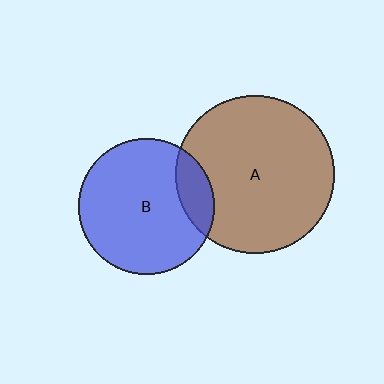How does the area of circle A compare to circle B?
Approximately 1.4 times.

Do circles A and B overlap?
Yes.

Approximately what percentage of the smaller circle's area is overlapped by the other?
Approximately 15%.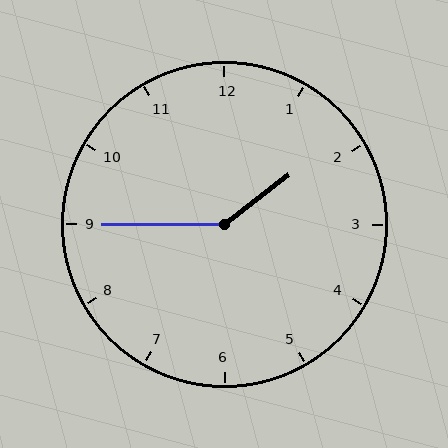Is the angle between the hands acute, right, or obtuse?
It is obtuse.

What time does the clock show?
1:45.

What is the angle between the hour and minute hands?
Approximately 142 degrees.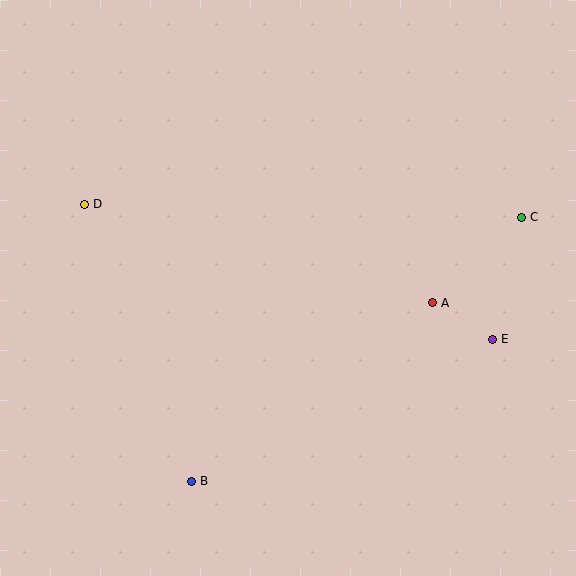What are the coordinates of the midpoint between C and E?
The midpoint between C and E is at (507, 278).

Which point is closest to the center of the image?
Point A at (433, 303) is closest to the center.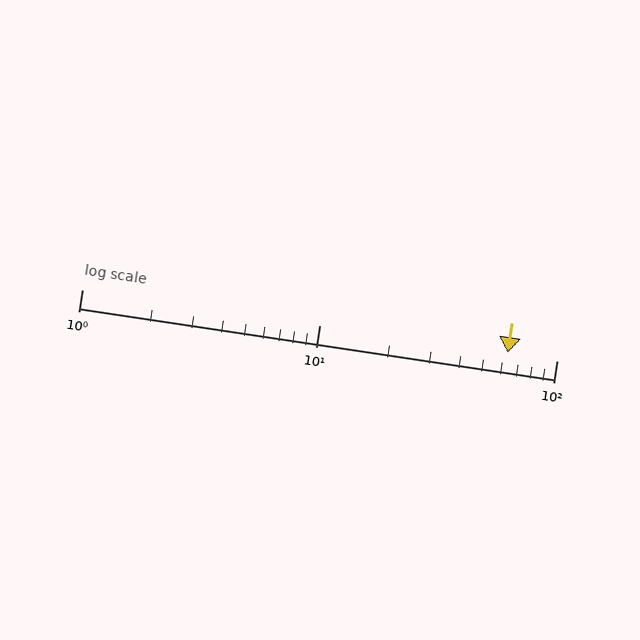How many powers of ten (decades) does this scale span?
The scale spans 2 decades, from 1 to 100.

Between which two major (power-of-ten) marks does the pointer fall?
The pointer is between 10 and 100.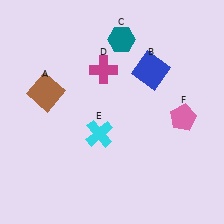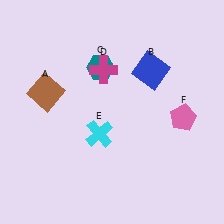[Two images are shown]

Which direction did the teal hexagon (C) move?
The teal hexagon (C) moved down.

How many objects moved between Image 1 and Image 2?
1 object moved between the two images.